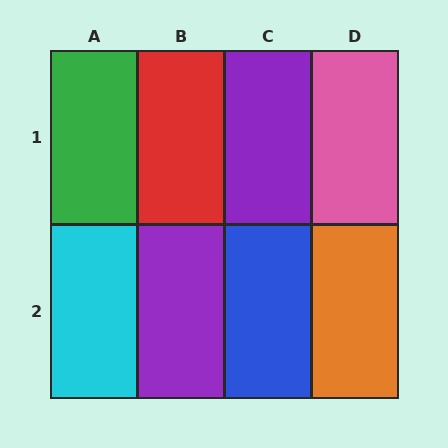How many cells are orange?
1 cell is orange.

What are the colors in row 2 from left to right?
Cyan, purple, blue, orange.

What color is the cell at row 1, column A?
Green.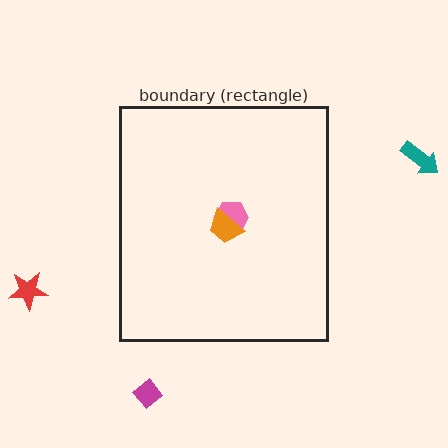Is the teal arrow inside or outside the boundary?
Outside.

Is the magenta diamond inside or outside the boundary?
Outside.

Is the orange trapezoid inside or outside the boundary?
Inside.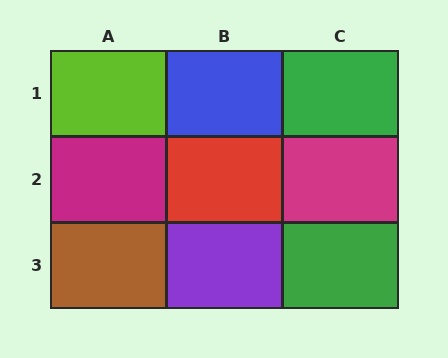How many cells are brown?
1 cell is brown.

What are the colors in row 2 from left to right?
Magenta, red, magenta.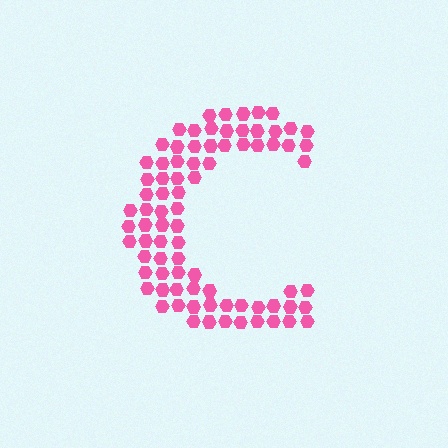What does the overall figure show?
The overall figure shows the letter C.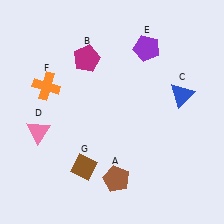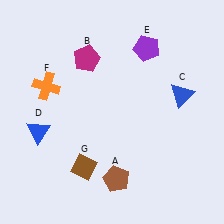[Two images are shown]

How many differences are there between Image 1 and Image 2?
There is 1 difference between the two images.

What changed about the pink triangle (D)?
In Image 1, D is pink. In Image 2, it changed to blue.